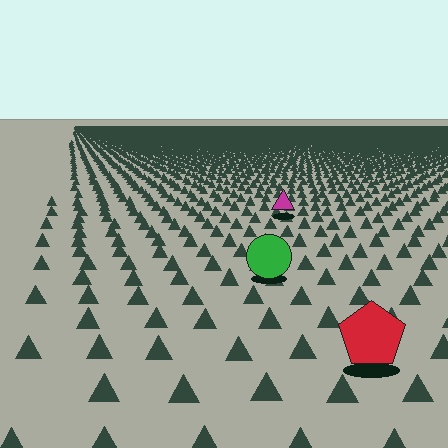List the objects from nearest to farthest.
From nearest to farthest: the red pentagon, the green circle, the magenta triangle.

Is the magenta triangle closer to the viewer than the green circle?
No. The green circle is closer — you can tell from the texture gradient: the ground texture is coarser near it.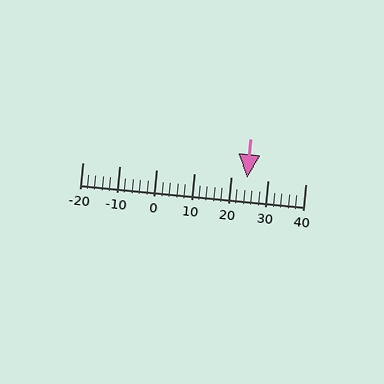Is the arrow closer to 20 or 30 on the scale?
The arrow is closer to 20.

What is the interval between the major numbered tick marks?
The major tick marks are spaced 10 units apart.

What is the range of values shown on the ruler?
The ruler shows values from -20 to 40.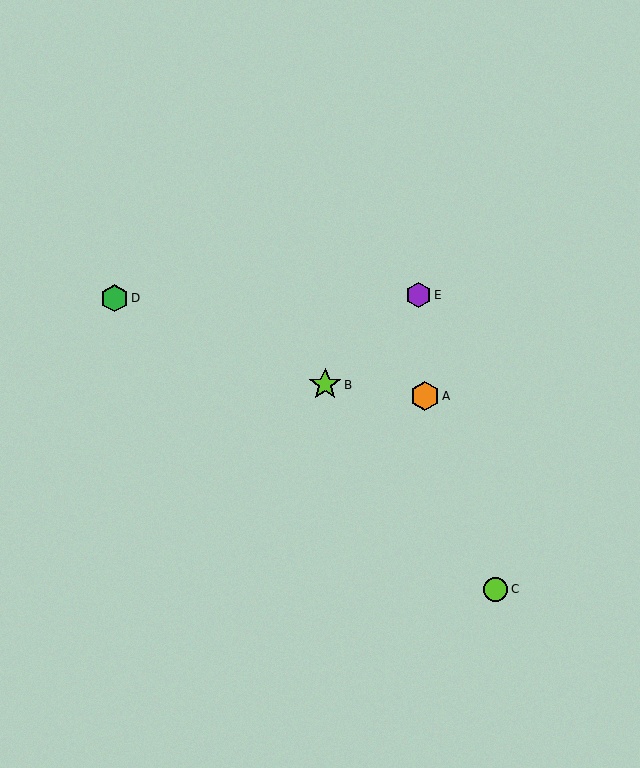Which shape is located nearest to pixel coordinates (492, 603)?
The lime circle (labeled C) at (496, 589) is nearest to that location.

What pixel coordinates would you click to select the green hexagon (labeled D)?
Click at (115, 298) to select the green hexagon D.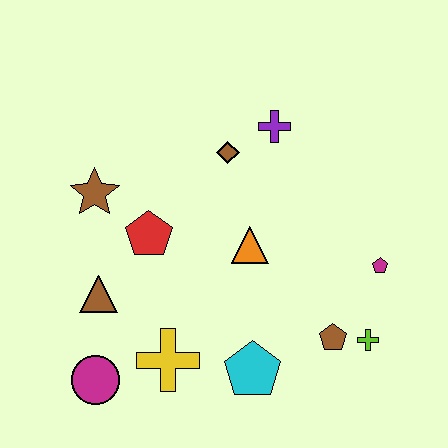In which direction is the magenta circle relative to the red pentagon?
The magenta circle is below the red pentagon.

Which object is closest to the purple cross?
The brown diamond is closest to the purple cross.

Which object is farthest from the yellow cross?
The purple cross is farthest from the yellow cross.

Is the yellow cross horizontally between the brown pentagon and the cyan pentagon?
No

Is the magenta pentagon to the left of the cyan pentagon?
No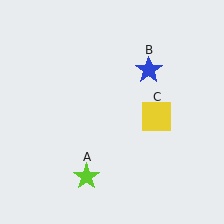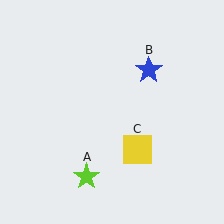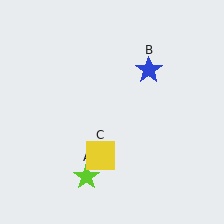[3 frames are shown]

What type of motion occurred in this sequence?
The yellow square (object C) rotated clockwise around the center of the scene.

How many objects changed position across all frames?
1 object changed position: yellow square (object C).